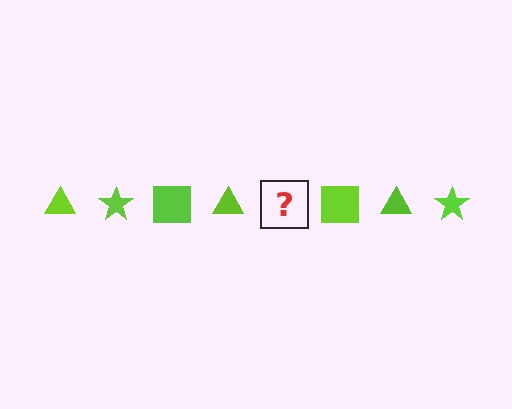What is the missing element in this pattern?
The missing element is a lime star.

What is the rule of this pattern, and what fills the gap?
The rule is that the pattern cycles through triangle, star, square shapes in lime. The gap should be filled with a lime star.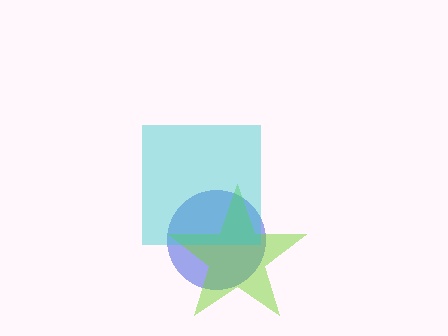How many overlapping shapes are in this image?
There are 3 overlapping shapes in the image.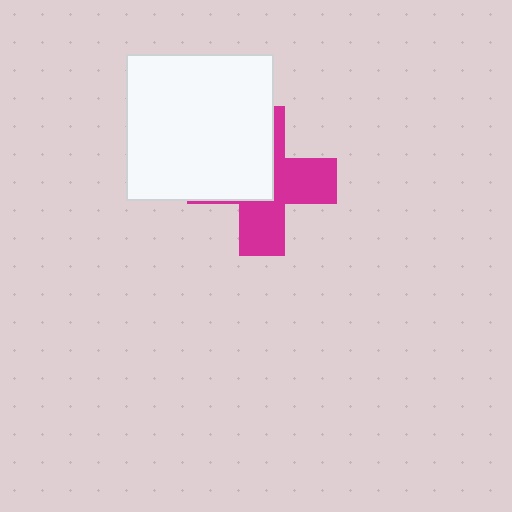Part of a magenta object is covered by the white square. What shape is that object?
It is a cross.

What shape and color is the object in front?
The object in front is a white square.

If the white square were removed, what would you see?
You would see the complete magenta cross.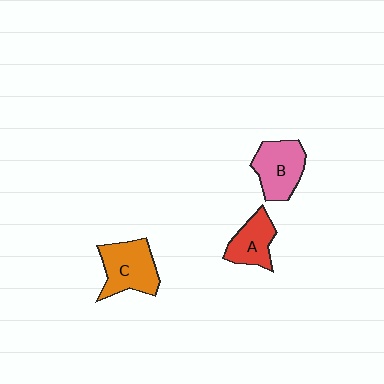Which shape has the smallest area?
Shape A (red).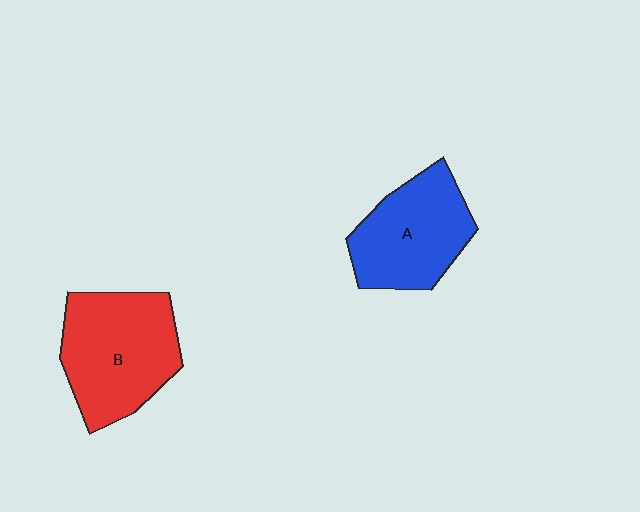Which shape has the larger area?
Shape B (red).